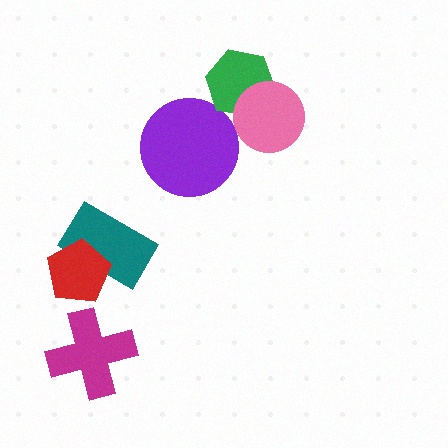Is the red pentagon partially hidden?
No, no other shape covers it.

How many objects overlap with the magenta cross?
0 objects overlap with the magenta cross.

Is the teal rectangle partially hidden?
Yes, it is partially covered by another shape.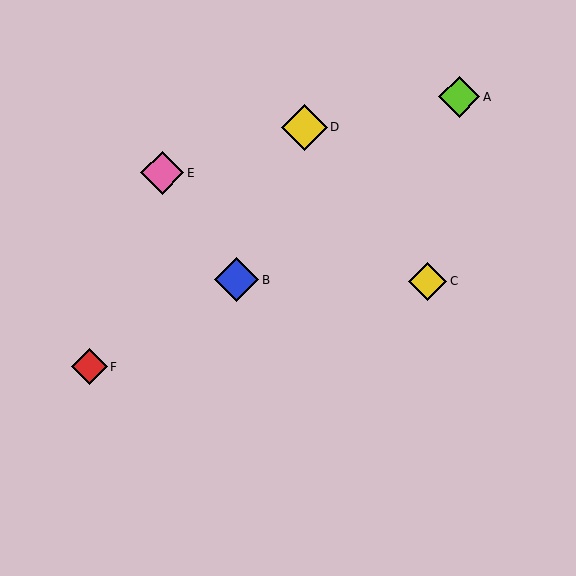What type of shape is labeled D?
Shape D is a yellow diamond.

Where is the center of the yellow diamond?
The center of the yellow diamond is at (305, 127).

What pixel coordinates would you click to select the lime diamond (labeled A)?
Click at (459, 97) to select the lime diamond A.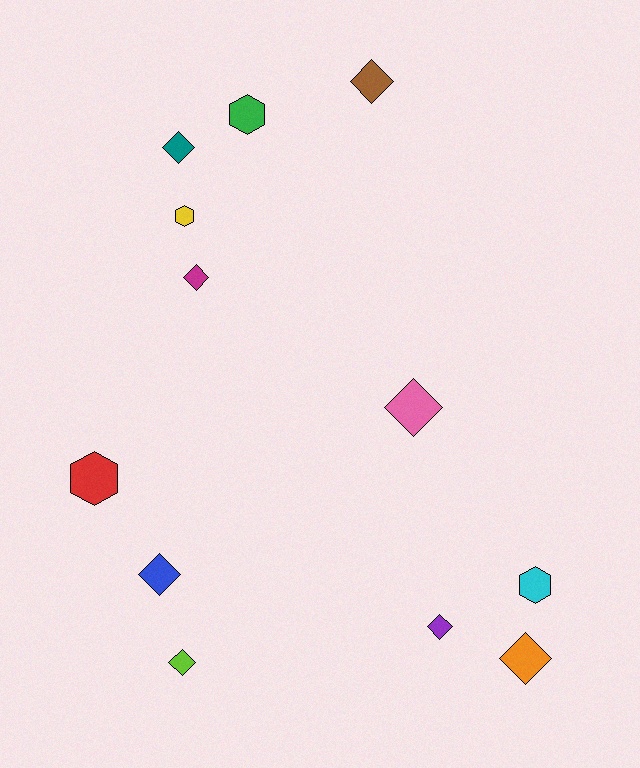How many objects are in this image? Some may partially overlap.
There are 12 objects.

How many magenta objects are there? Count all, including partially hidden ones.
There is 1 magenta object.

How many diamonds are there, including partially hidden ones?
There are 8 diamonds.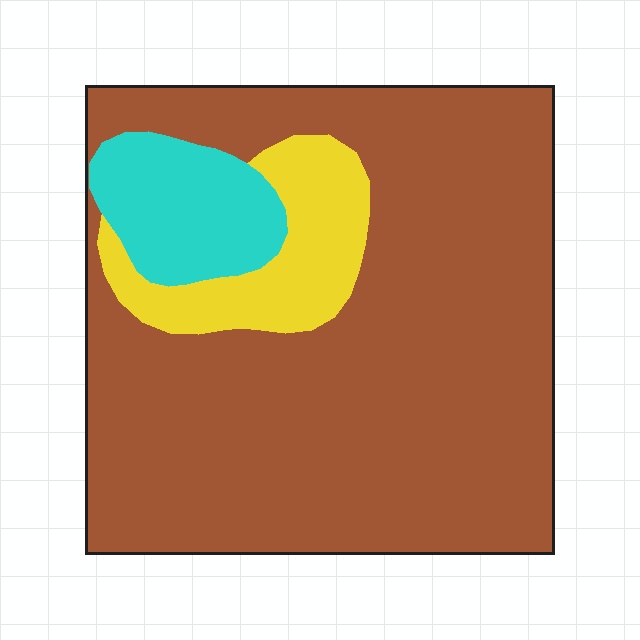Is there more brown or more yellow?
Brown.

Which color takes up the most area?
Brown, at roughly 80%.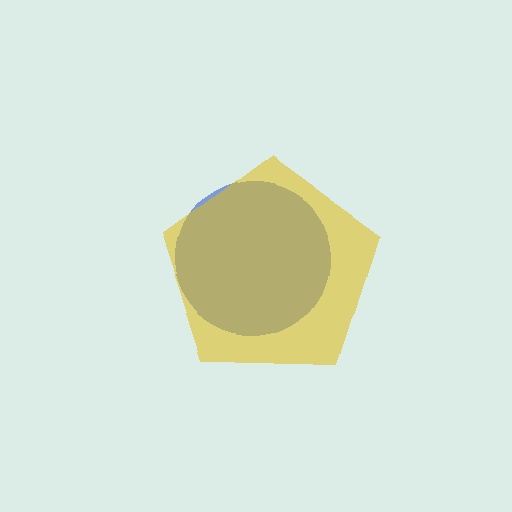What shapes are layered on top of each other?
The layered shapes are: a blue circle, a yellow pentagon.